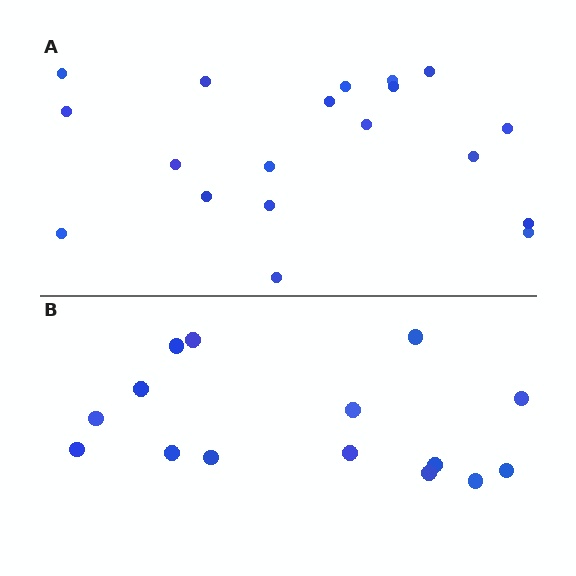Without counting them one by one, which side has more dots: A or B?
Region A (the top region) has more dots.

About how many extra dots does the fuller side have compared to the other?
Region A has about 4 more dots than region B.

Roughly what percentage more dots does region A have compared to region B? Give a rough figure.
About 25% more.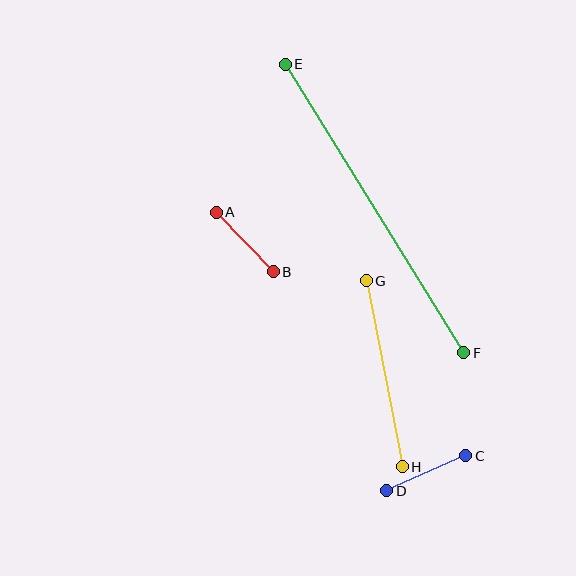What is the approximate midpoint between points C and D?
The midpoint is at approximately (426, 473) pixels.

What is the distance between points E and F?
The distance is approximately 339 pixels.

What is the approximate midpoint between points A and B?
The midpoint is at approximately (245, 242) pixels.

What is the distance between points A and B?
The distance is approximately 82 pixels.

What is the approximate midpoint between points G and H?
The midpoint is at approximately (384, 374) pixels.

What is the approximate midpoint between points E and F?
The midpoint is at approximately (374, 208) pixels.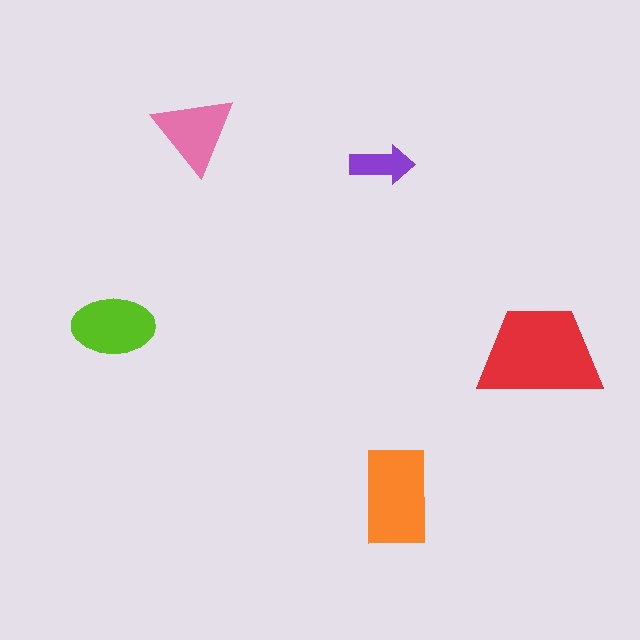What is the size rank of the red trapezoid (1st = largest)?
1st.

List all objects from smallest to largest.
The purple arrow, the pink triangle, the lime ellipse, the orange rectangle, the red trapezoid.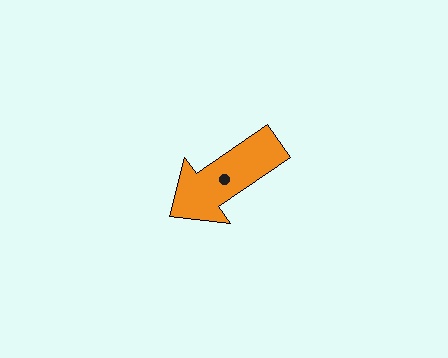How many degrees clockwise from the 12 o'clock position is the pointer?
Approximately 236 degrees.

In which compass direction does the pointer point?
Southwest.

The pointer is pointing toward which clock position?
Roughly 8 o'clock.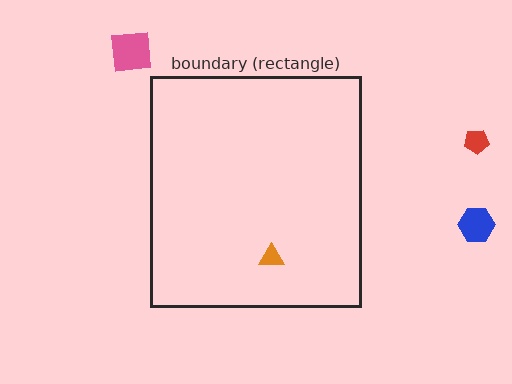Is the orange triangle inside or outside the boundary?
Inside.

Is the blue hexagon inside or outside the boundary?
Outside.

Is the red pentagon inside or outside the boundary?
Outside.